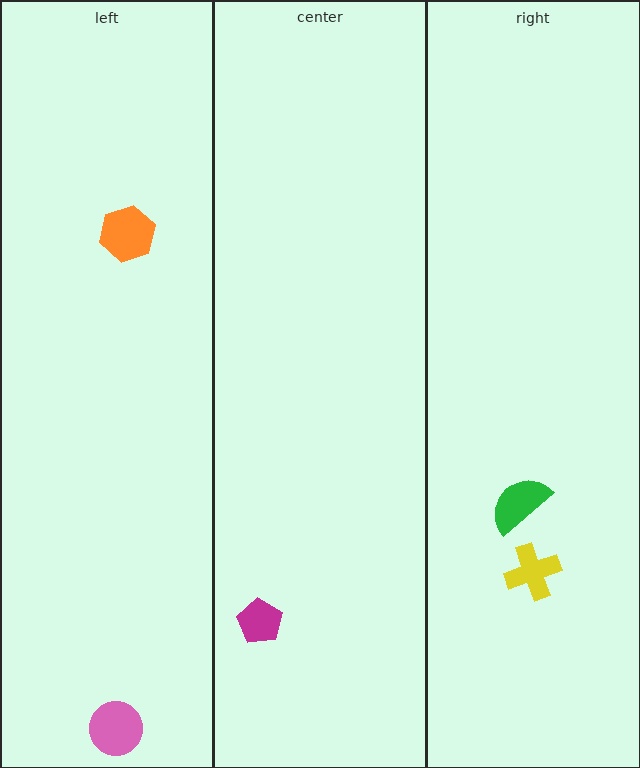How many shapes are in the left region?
2.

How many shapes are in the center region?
1.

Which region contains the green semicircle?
The right region.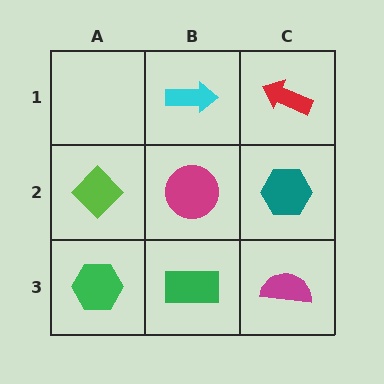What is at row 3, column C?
A magenta semicircle.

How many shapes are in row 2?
3 shapes.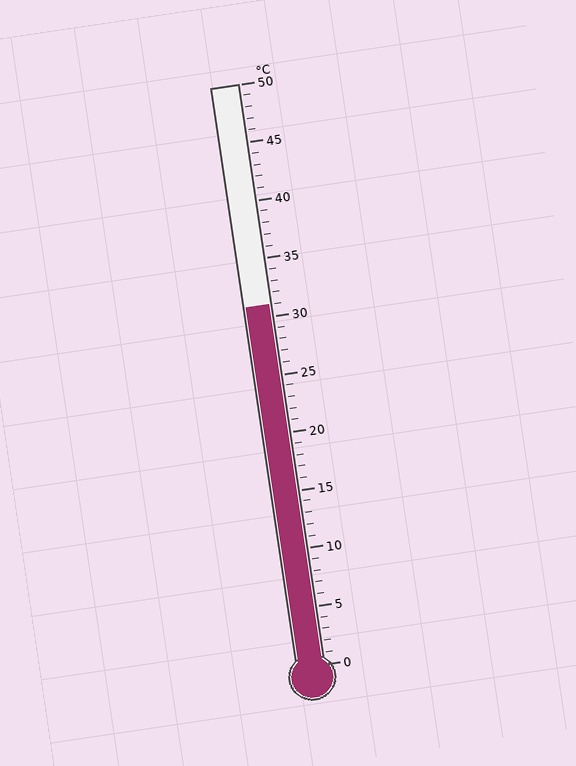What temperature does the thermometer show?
The thermometer shows approximately 31°C.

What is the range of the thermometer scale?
The thermometer scale ranges from 0°C to 50°C.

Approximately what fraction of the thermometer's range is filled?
The thermometer is filled to approximately 60% of its range.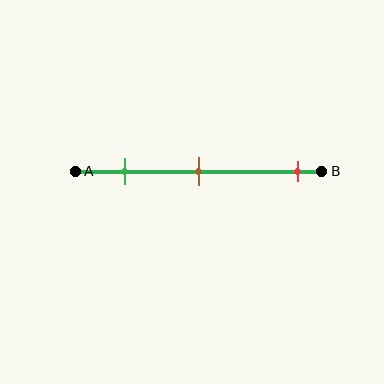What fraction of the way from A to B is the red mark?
The red mark is approximately 90% (0.9) of the way from A to B.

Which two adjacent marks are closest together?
The green and brown marks are the closest adjacent pair.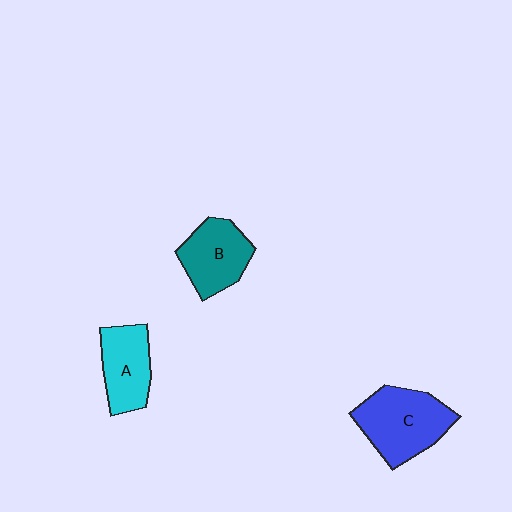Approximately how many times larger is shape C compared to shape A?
Approximately 1.4 times.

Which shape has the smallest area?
Shape A (cyan).